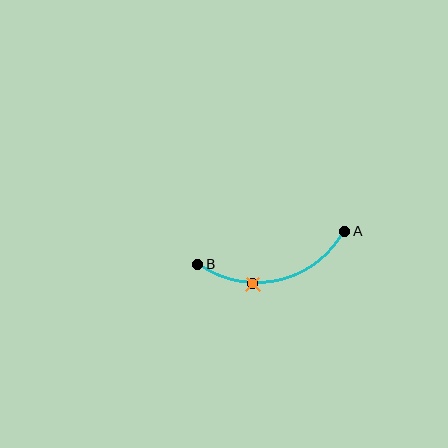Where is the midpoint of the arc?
The arc midpoint is the point on the curve farthest from the straight line joining A and B. It sits below that line.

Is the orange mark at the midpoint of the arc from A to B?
No. The orange mark lies on the arc but is closer to endpoint B. The arc midpoint would be at the point on the curve equidistant along the arc from both A and B.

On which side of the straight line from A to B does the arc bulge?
The arc bulges below the straight line connecting A and B.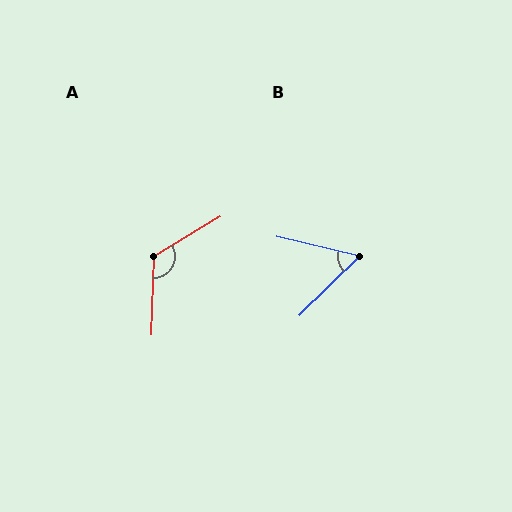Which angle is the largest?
A, at approximately 123 degrees.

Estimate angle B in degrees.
Approximately 57 degrees.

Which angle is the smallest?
B, at approximately 57 degrees.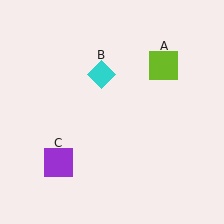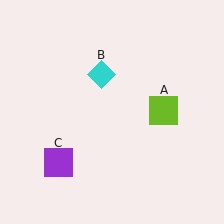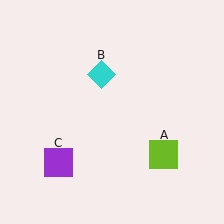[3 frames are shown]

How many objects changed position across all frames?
1 object changed position: lime square (object A).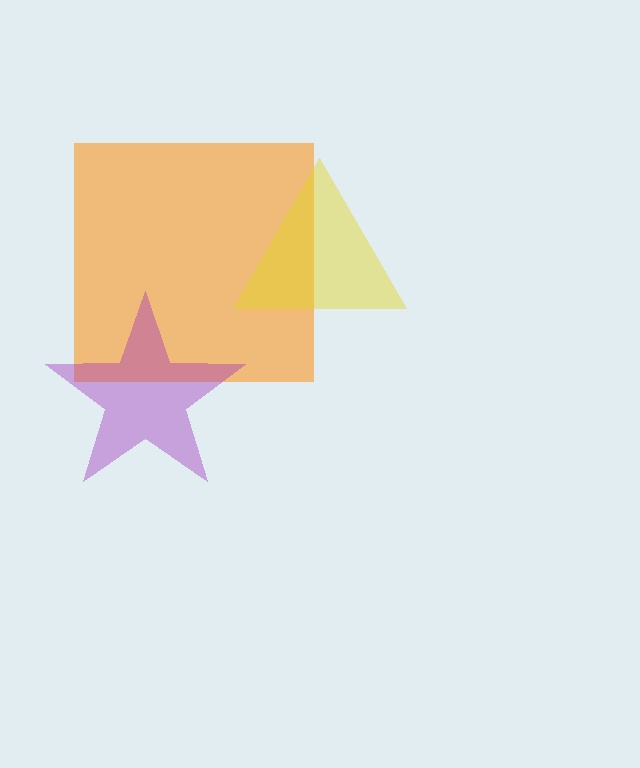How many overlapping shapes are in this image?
There are 3 overlapping shapes in the image.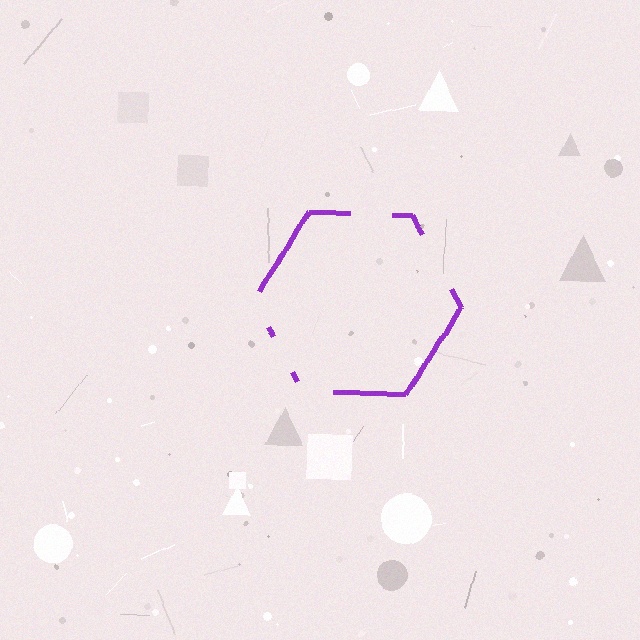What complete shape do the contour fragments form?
The contour fragments form a hexagon.